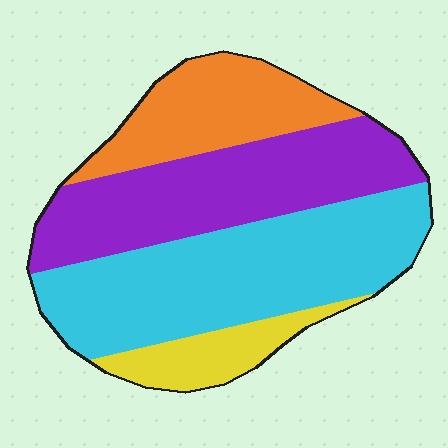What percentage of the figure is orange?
Orange takes up about one fifth (1/5) of the figure.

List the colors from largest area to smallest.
From largest to smallest: cyan, purple, orange, yellow.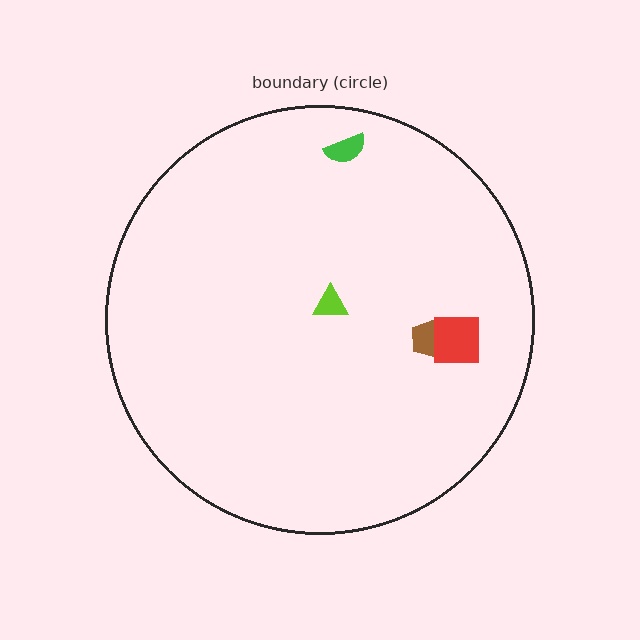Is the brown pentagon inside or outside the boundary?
Inside.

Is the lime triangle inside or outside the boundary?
Inside.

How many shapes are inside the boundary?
4 inside, 0 outside.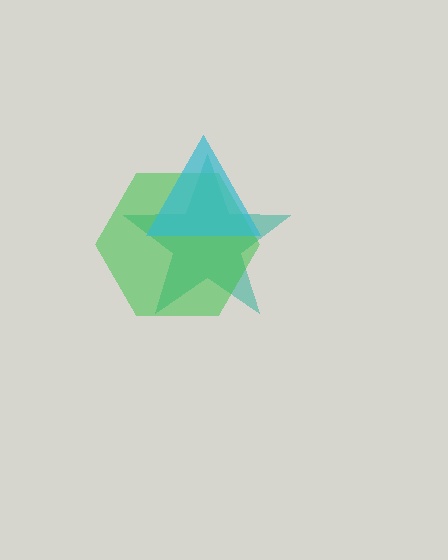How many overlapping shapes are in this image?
There are 3 overlapping shapes in the image.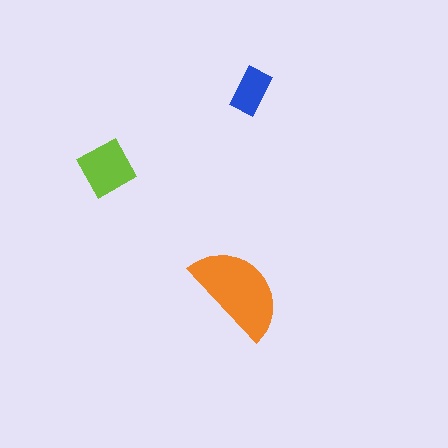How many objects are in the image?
There are 3 objects in the image.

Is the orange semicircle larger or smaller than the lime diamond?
Larger.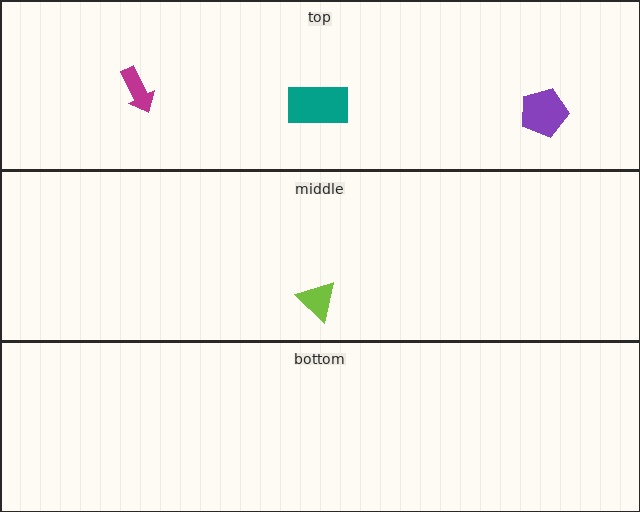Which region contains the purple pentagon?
The top region.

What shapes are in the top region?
The purple pentagon, the teal rectangle, the magenta arrow.